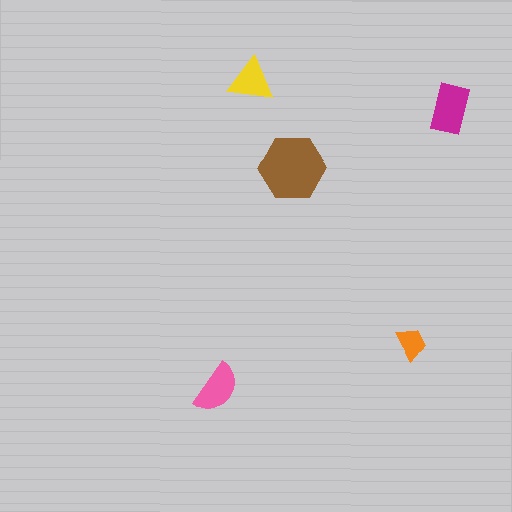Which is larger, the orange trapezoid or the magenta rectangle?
The magenta rectangle.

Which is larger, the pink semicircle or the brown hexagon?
The brown hexagon.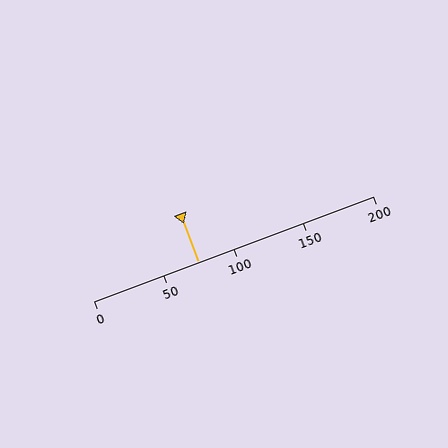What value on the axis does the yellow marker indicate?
The marker indicates approximately 75.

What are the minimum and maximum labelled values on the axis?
The axis runs from 0 to 200.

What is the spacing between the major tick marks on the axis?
The major ticks are spaced 50 apart.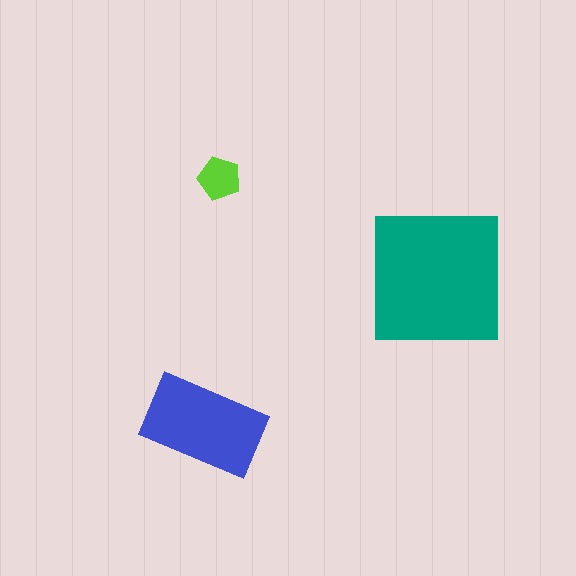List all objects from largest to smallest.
The teal square, the blue rectangle, the lime pentagon.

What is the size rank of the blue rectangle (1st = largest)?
2nd.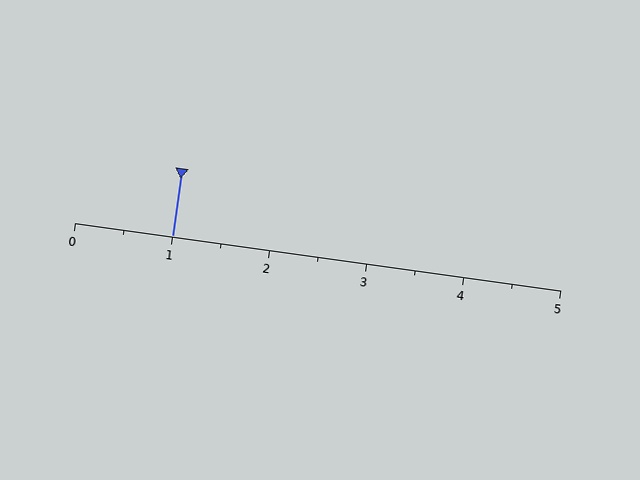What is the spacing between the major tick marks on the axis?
The major ticks are spaced 1 apart.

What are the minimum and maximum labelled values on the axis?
The axis runs from 0 to 5.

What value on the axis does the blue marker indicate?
The marker indicates approximately 1.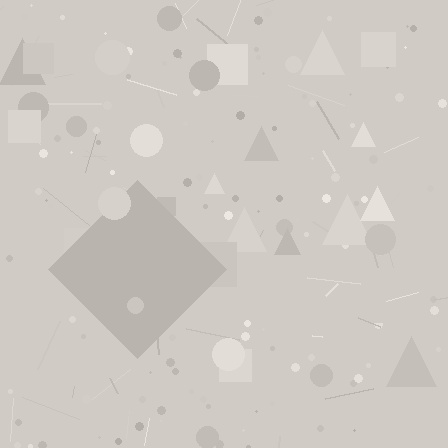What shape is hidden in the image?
A diamond is hidden in the image.